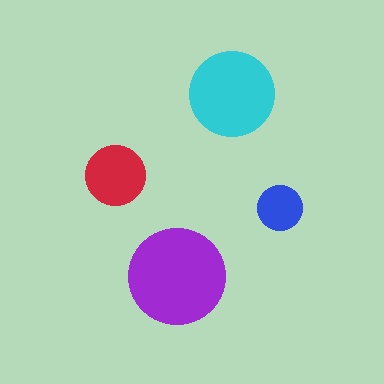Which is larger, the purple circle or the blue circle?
The purple one.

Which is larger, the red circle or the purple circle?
The purple one.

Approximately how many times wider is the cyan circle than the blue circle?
About 2 times wider.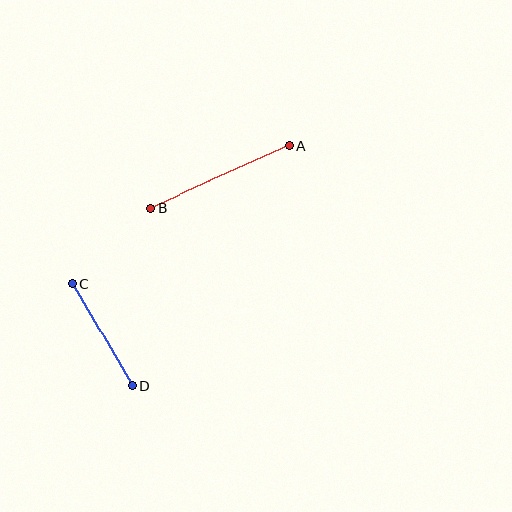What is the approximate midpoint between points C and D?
The midpoint is at approximately (102, 335) pixels.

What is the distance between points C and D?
The distance is approximately 118 pixels.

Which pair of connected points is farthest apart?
Points A and B are farthest apart.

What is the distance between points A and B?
The distance is approximately 152 pixels.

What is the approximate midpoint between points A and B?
The midpoint is at approximately (220, 177) pixels.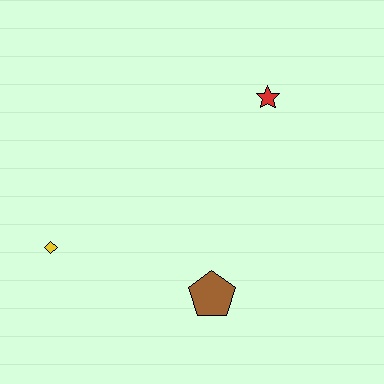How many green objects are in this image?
There are no green objects.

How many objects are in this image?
There are 3 objects.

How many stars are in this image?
There is 1 star.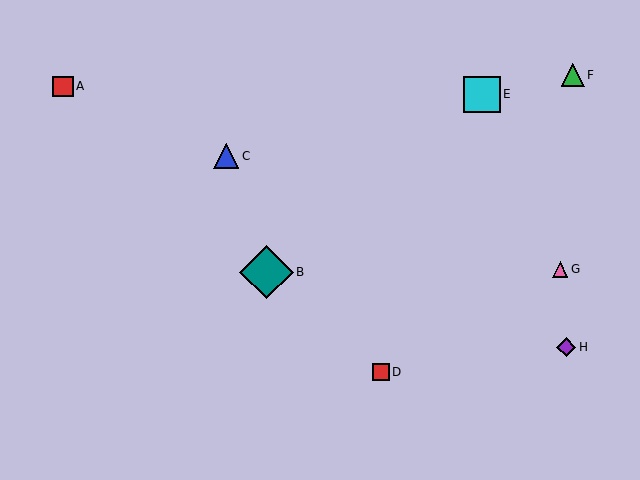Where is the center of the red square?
The center of the red square is at (381, 372).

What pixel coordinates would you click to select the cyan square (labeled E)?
Click at (482, 94) to select the cyan square E.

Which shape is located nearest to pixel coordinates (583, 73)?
The green triangle (labeled F) at (573, 75) is nearest to that location.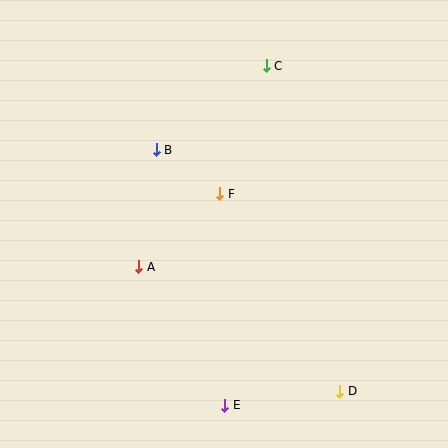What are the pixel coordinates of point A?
Point A is at (139, 267).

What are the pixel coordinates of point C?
Point C is at (266, 66).